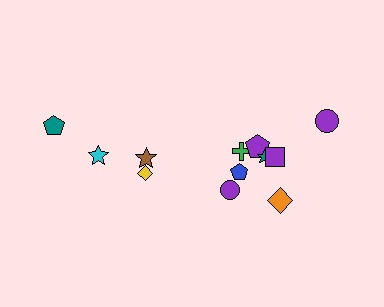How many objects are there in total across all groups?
There are 12 objects.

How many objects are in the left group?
There are 4 objects.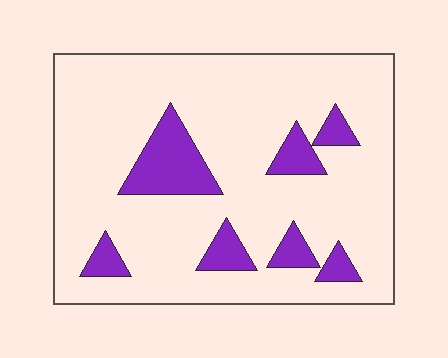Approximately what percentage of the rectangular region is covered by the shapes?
Approximately 15%.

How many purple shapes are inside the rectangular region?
7.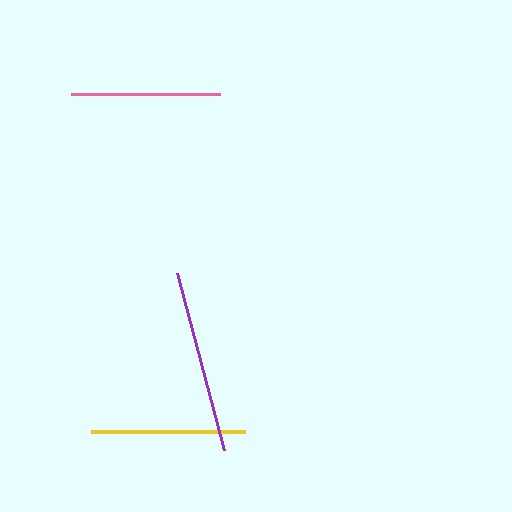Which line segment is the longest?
The purple line is the longest at approximately 184 pixels.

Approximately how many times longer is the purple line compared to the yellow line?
The purple line is approximately 1.2 times the length of the yellow line.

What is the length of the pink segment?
The pink segment is approximately 149 pixels long.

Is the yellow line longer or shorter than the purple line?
The purple line is longer than the yellow line.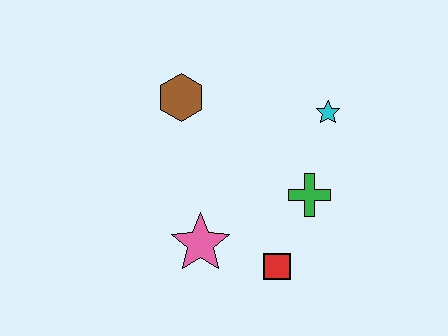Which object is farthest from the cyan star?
The pink star is farthest from the cyan star.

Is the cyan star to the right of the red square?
Yes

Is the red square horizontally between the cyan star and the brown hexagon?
Yes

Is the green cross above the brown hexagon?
No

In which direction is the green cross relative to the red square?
The green cross is above the red square.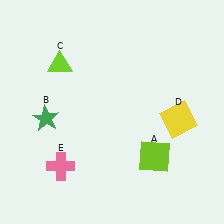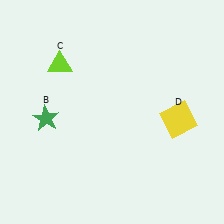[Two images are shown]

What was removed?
The pink cross (E), the lime square (A) were removed in Image 2.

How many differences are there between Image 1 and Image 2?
There are 2 differences between the two images.